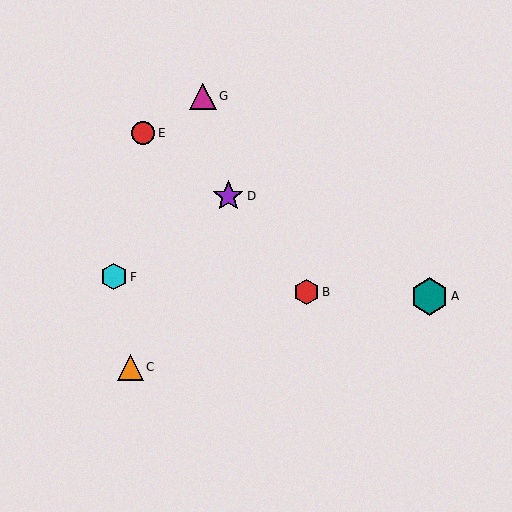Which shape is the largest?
The teal hexagon (labeled A) is the largest.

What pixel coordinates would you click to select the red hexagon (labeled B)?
Click at (306, 292) to select the red hexagon B.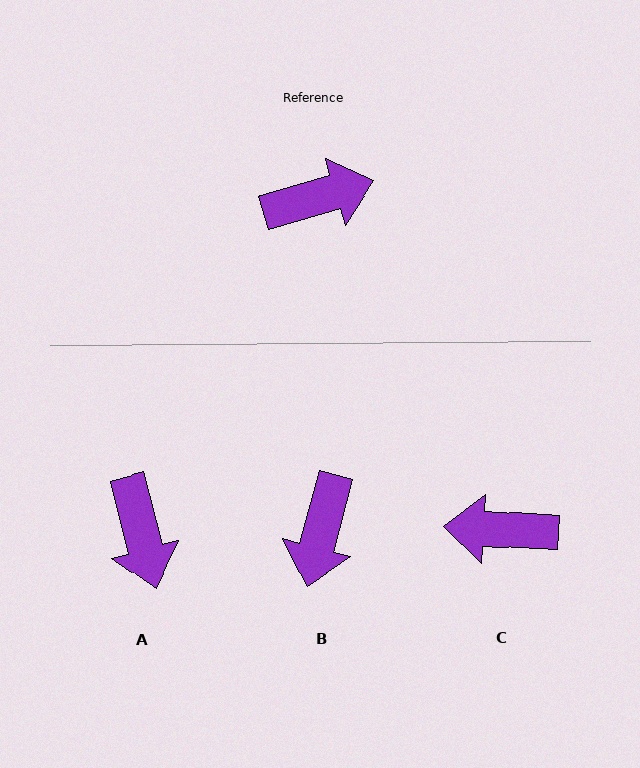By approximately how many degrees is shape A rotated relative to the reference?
Approximately 92 degrees clockwise.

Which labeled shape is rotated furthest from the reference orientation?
C, about 160 degrees away.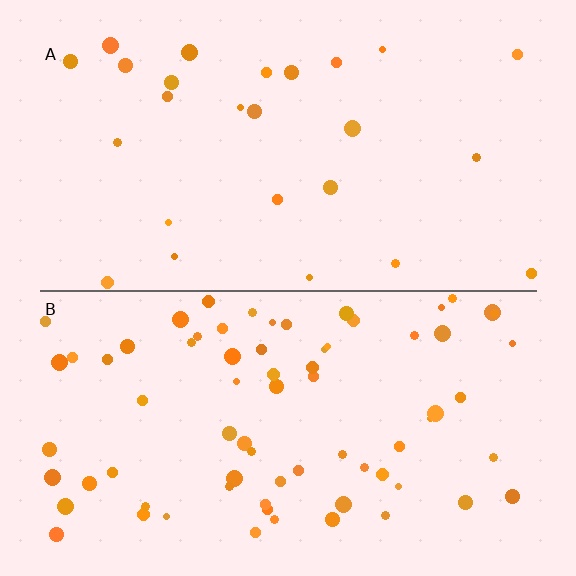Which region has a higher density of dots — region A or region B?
B (the bottom).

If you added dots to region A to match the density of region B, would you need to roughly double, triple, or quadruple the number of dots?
Approximately triple.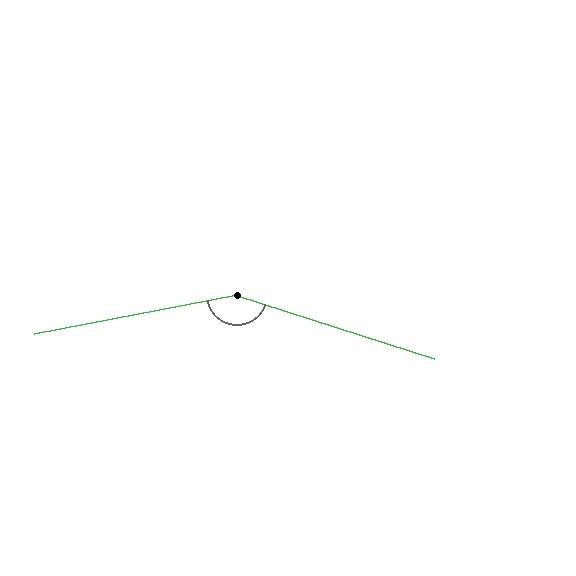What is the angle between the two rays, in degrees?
Approximately 151 degrees.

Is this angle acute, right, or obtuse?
It is obtuse.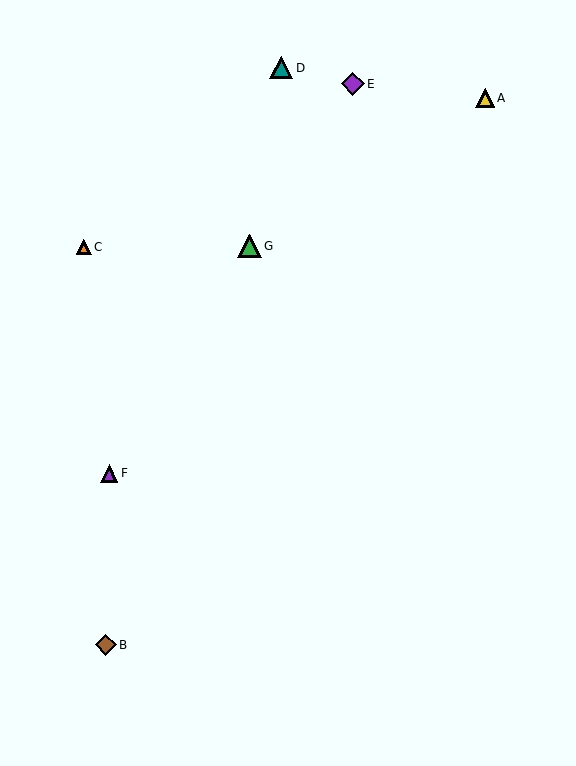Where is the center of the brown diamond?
The center of the brown diamond is at (106, 645).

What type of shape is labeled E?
Shape E is a purple diamond.